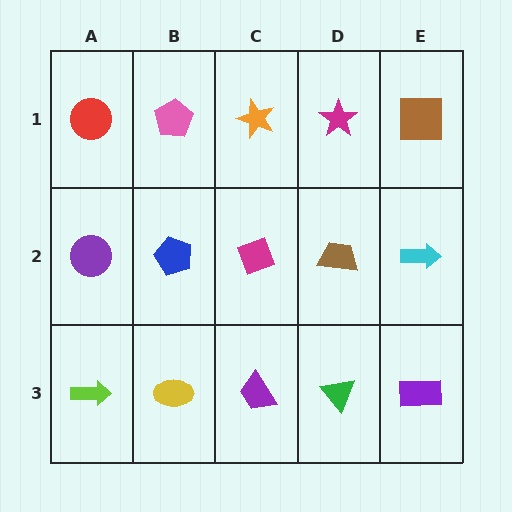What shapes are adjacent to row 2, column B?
A pink pentagon (row 1, column B), a yellow ellipse (row 3, column B), a purple circle (row 2, column A), a magenta diamond (row 2, column C).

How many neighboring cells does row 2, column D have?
4.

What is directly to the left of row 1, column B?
A red circle.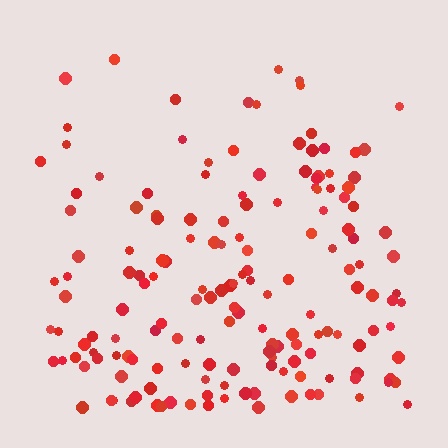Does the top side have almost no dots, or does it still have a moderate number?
Still a moderate number, just noticeably fewer than the bottom.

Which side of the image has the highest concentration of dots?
The bottom.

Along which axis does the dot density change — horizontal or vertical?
Vertical.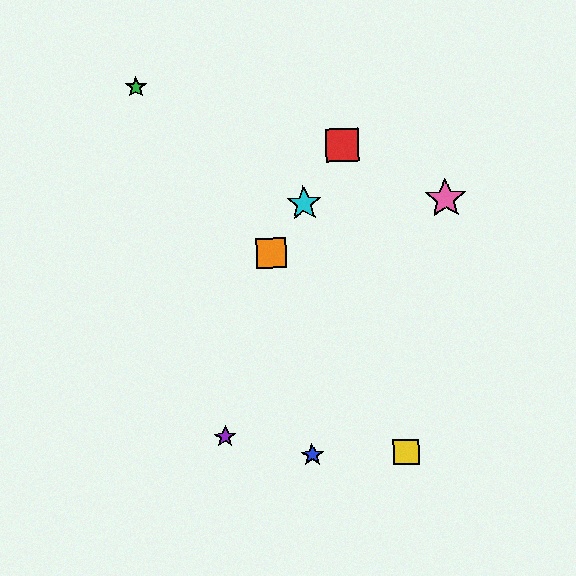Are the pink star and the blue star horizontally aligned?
No, the pink star is at y≈199 and the blue star is at y≈455.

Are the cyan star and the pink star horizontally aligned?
Yes, both are at y≈204.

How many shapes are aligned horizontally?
2 shapes (the cyan star, the pink star) are aligned horizontally.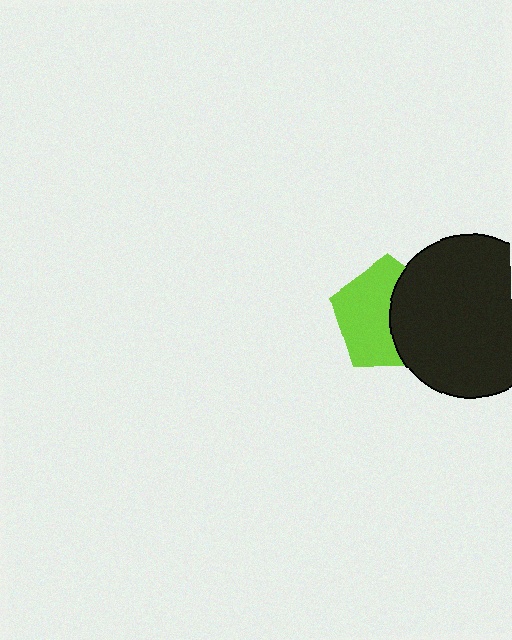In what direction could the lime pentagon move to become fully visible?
The lime pentagon could move left. That would shift it out from behind the black circle entirely.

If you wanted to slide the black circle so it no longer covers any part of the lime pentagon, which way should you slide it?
Slide it right — that is the most direct way to separate the two shapes.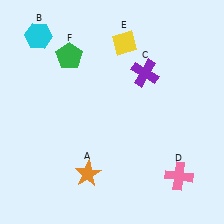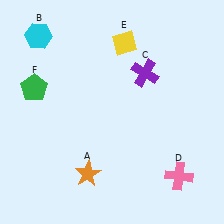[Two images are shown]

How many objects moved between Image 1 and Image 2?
1 object moved between the two images.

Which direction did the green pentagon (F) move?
The green pentagon (F) moved left.